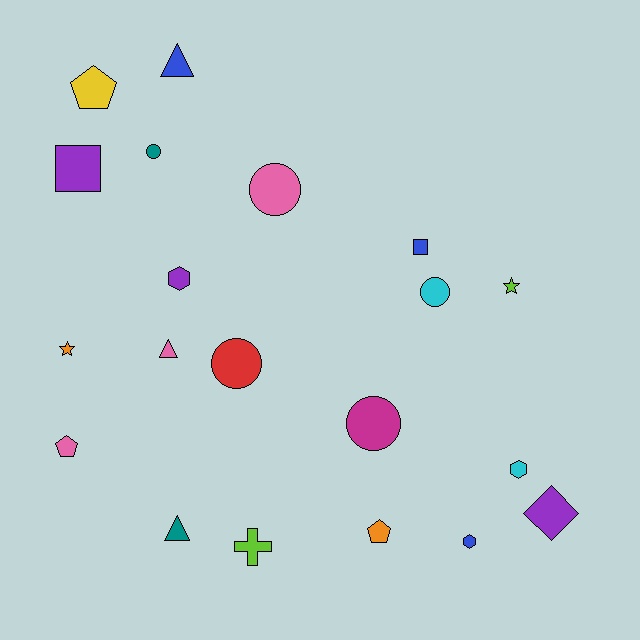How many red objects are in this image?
There is 1 red object.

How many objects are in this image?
There are 20 objects.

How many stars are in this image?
There are 2 stars.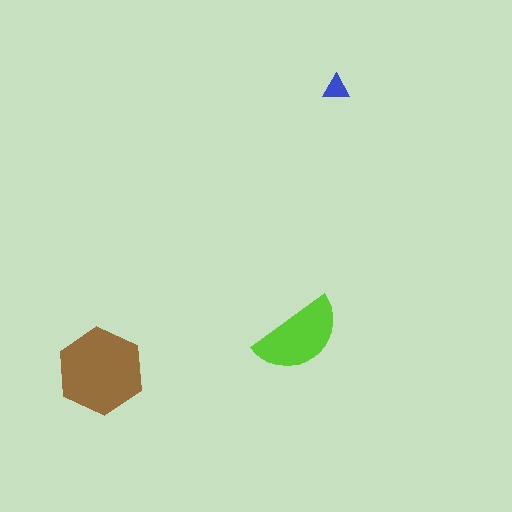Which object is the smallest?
The blue triangle.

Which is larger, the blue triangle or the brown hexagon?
The brown hexagon.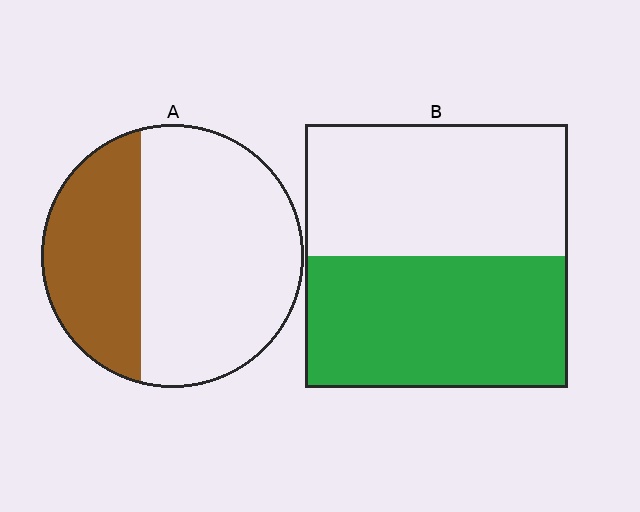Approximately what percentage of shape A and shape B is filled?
A is approximately 35% and B is approximately 50%.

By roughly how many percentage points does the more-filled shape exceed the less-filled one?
By roughly 15 percentage points (B over A).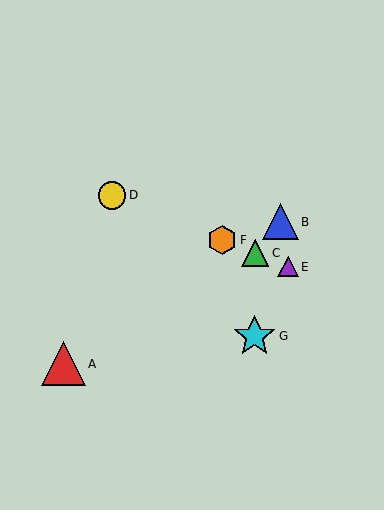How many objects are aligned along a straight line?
4 objects (C, D, E, F) are aligned along a straight line.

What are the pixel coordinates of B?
Object B is at (280, 222).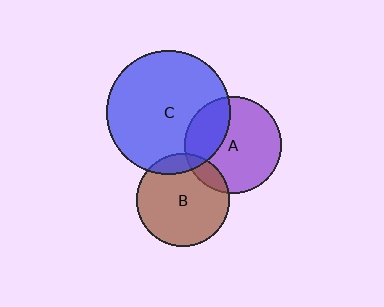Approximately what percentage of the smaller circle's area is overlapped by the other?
Approximately 10%.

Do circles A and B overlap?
Yes.